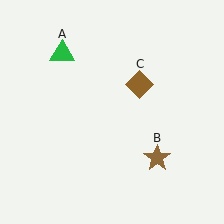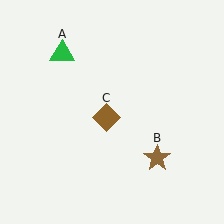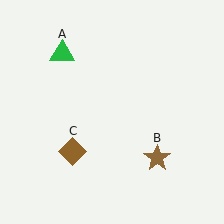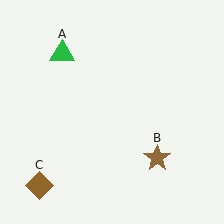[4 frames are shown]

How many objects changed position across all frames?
1 object changed position: brown diamond (object C).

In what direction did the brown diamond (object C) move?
The brown diamond (object C) moved down and to the left.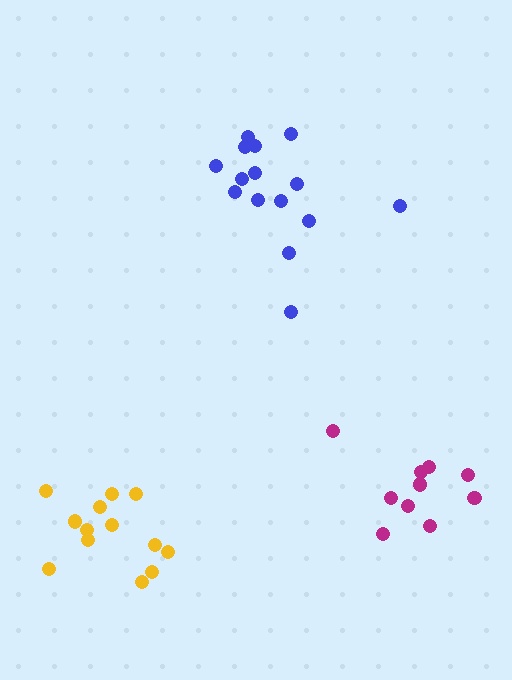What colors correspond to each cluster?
The clusters are colored: blue, magenta, yellow.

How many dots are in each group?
Group 1: 15 dots, Group 2: 10 dots, Group 3: 13 dots (38 total).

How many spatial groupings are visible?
There are 3 spatial groupings.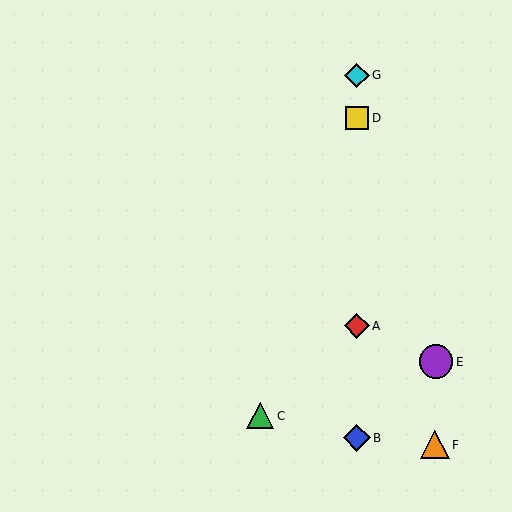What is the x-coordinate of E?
Object E is at x≈436.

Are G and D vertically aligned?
Yes, both are at x≈357.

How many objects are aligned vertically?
4 objects (A, B, D, G) are aligned vertically.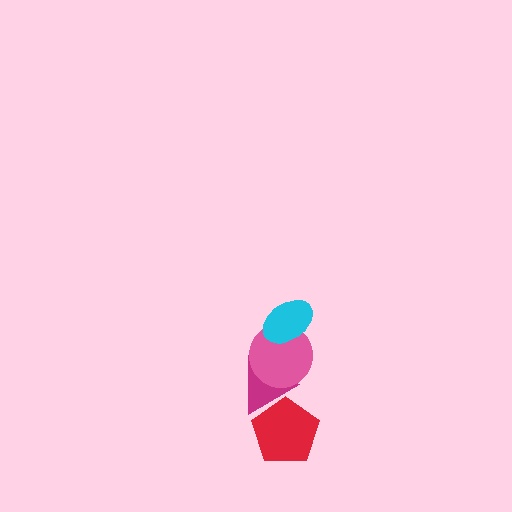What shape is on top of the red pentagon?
The magenta triangle is on top of the red pentagon.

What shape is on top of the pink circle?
The cyan ellipse is on top of the pink circle.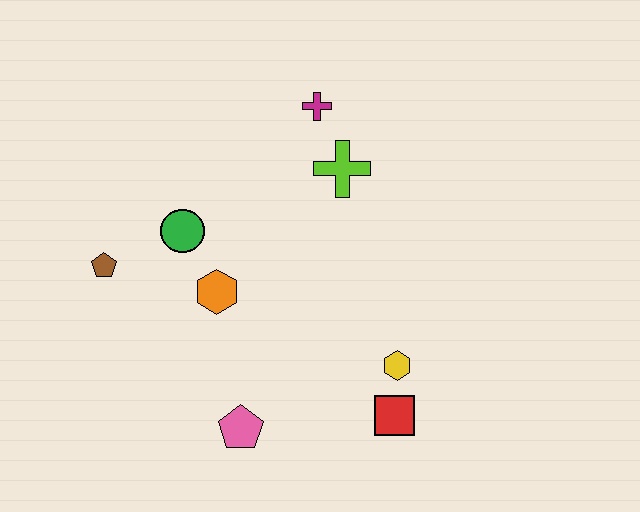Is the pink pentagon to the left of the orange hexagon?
No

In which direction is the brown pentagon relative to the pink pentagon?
The brown pentagon is above the pink pentagon.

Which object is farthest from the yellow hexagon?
The brown pentagon is farthest from the yellow hexagon.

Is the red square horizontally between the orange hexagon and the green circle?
No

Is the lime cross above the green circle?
Yes